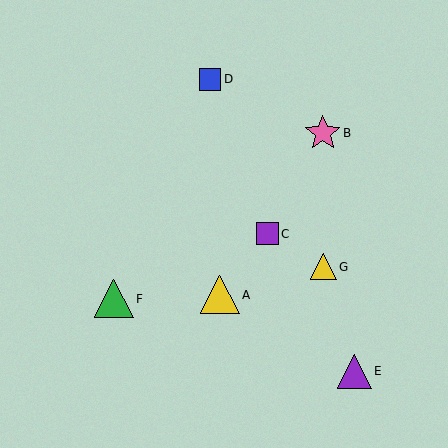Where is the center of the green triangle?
The center of the green triangle is at (114, 299).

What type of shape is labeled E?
Shape E is a purple triangle.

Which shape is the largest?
The yellow triangle (labeled A) is the largest.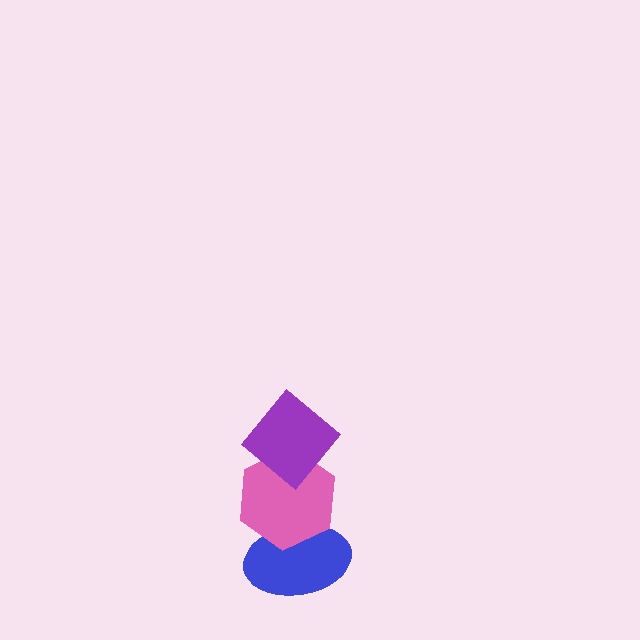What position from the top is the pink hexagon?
The pink hexagon is 2nd from the top.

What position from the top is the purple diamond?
The purple diamond is 1st from the top.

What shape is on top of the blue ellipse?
The pink hexagon is on top of the blue ellipse.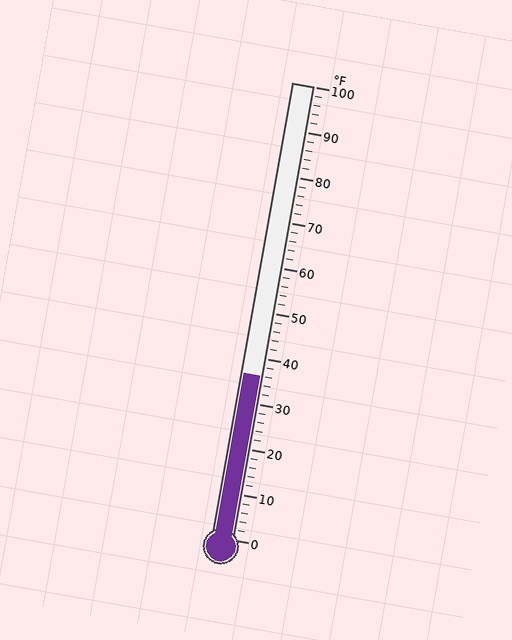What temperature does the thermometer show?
The thermometer shows approximately 36°F.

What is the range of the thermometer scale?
The thermometer scale ranges from 0°F to 100°F.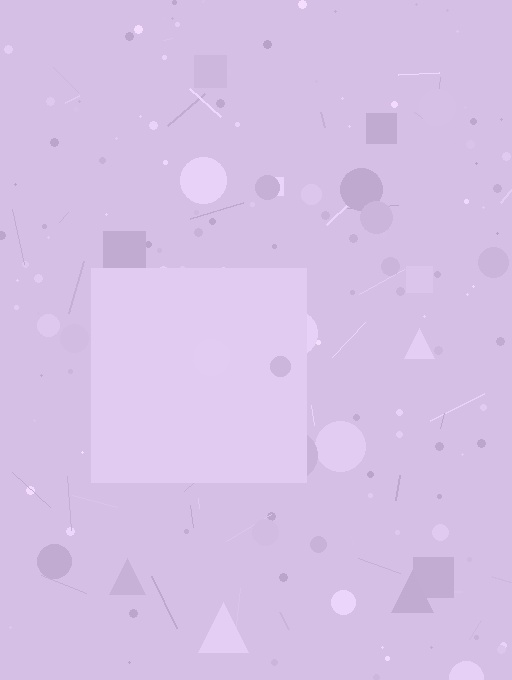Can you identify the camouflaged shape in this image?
The camouflaged shape is a square.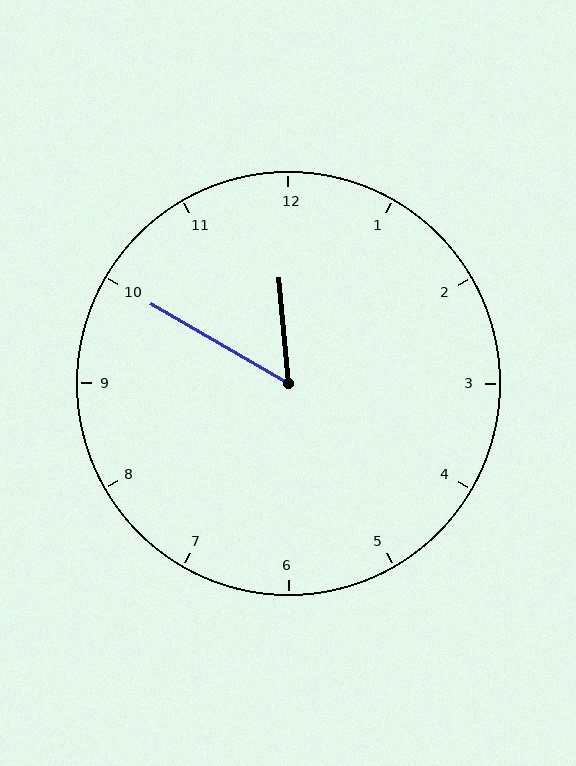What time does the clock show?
11:50.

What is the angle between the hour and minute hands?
Approximately 55 degrees.